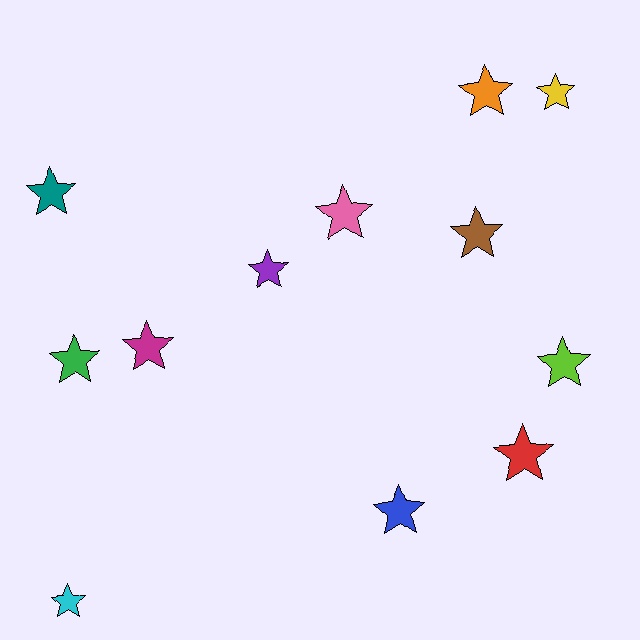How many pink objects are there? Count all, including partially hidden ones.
There is 1 pink object.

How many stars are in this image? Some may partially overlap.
There are 12 stars.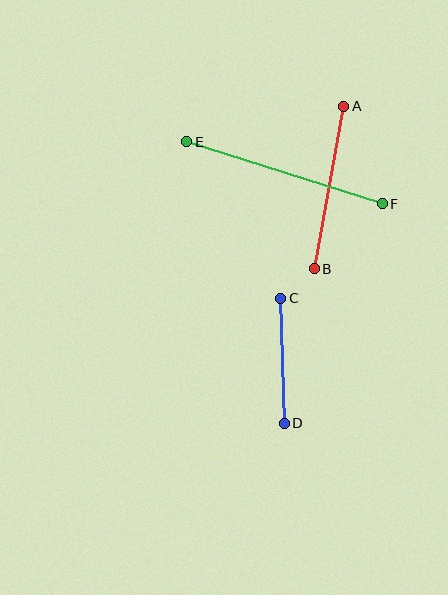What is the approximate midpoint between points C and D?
The midpoint is at approximately (282, 361) pixels.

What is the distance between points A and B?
The distance is approximately 165 pixels.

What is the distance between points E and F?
The distance is approximately 205 pixels.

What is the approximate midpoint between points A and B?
The midpoint is at approximately (329, 188) pixels.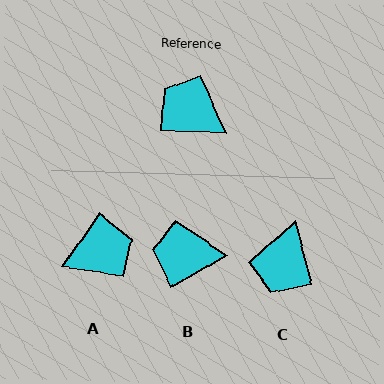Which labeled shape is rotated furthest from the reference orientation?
A, about 123 degrees away.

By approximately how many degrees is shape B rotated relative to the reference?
Approximately 32 degrees counter-clockwise.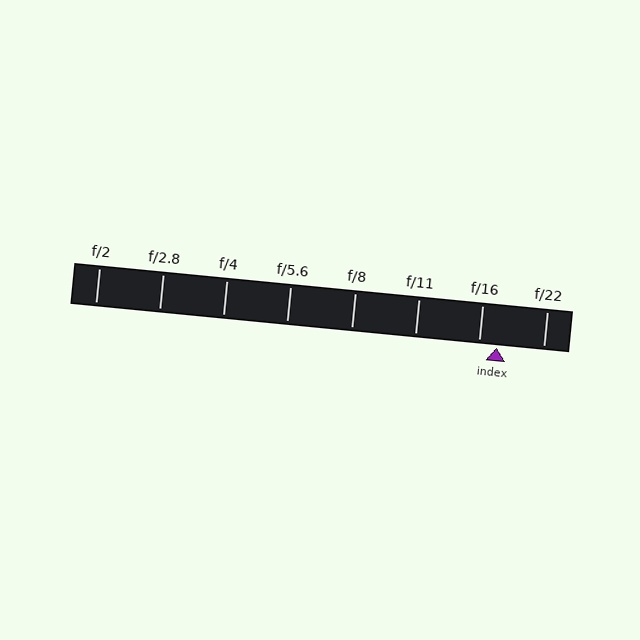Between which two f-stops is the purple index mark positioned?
The index mark is between f/16 and f/22.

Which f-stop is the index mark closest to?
The index mark is closest to f/16.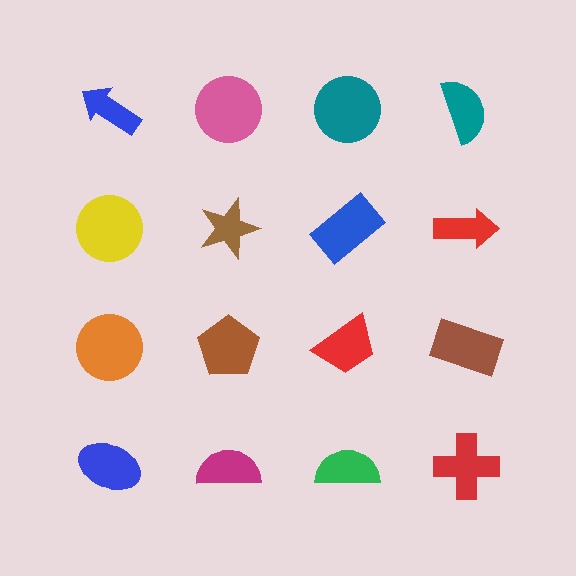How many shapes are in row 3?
4 shapes.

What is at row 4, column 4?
A red cross.